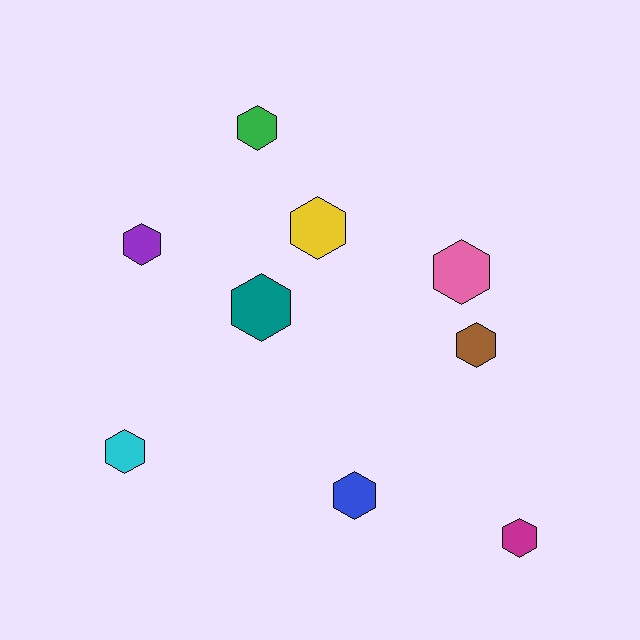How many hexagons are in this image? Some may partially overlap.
There are 9 hexagons.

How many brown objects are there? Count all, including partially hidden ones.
There is 1 brown object.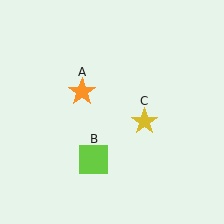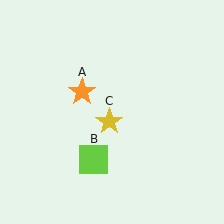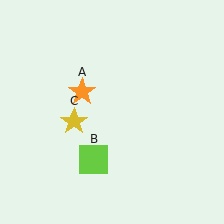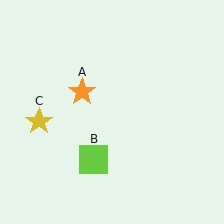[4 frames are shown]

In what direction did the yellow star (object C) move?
The yellow star (object C) moved left.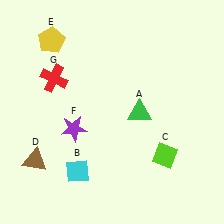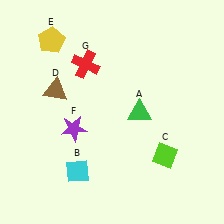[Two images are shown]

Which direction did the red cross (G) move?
The red cross (G) moved right.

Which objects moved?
The objects that moved are: the brown triangle (D), the red cross (G).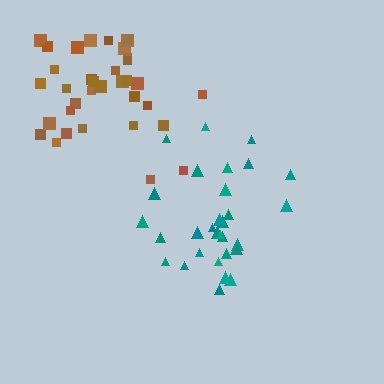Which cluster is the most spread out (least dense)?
Teal.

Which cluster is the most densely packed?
Brown.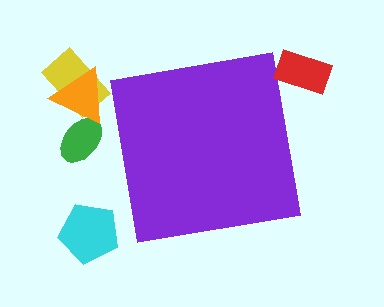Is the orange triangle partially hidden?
No, the orange triangle is fully visible.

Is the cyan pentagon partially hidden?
No, the cyan pentagon is fully visible.